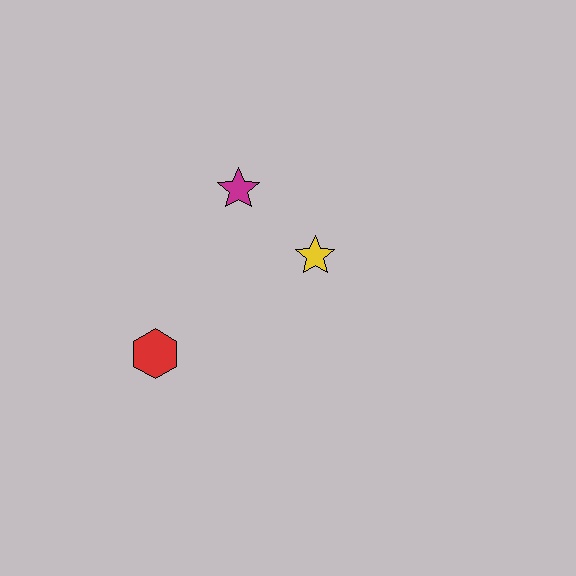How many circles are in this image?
There are no circles.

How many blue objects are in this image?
There are no blue objects.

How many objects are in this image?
There are 3 objects.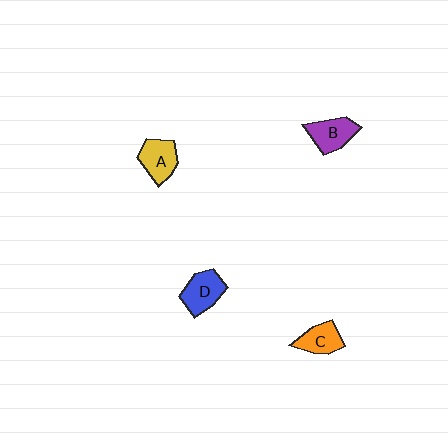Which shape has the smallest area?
Shape C (orange).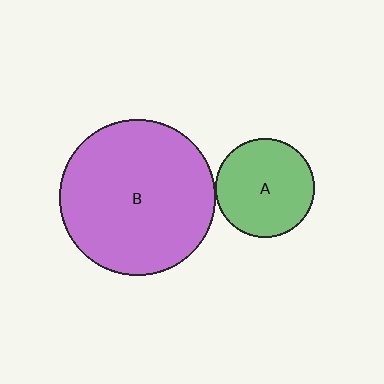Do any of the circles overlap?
No, none of the circles overlap.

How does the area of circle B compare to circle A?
Approximately 2.5 times.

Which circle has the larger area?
Circle B (purple).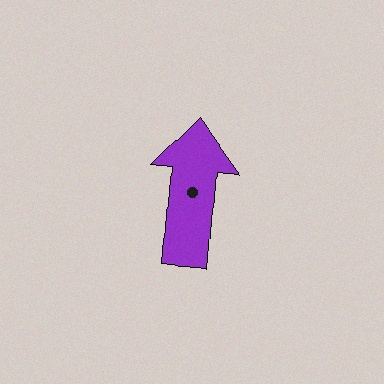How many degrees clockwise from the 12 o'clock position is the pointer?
Approximately 5 degrees.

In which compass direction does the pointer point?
North.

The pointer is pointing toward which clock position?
Roughly 12 o'clock.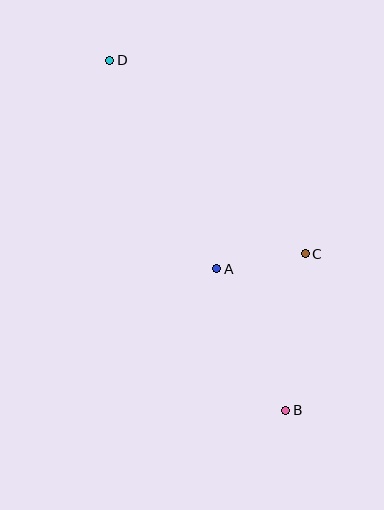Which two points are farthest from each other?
Points B and D are farthest from each other.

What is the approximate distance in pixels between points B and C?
The distance between B and C is approximately 157 pixels.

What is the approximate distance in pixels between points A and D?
The distance between A and D is approximately 234 pixels.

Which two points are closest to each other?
Points A and C are closest to each other.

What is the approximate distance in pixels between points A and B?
The distance between A and B is approximately 157 pixels.